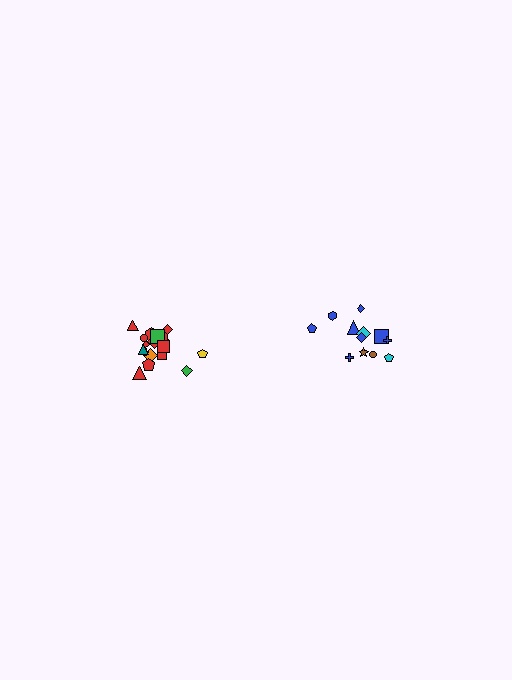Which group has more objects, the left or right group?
The left group.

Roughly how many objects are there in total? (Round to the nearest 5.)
Roughly 30 objects in total.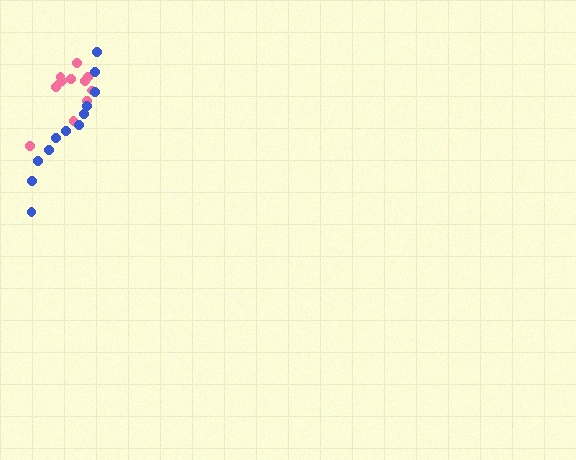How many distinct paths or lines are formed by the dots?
There are 2 distinct paths.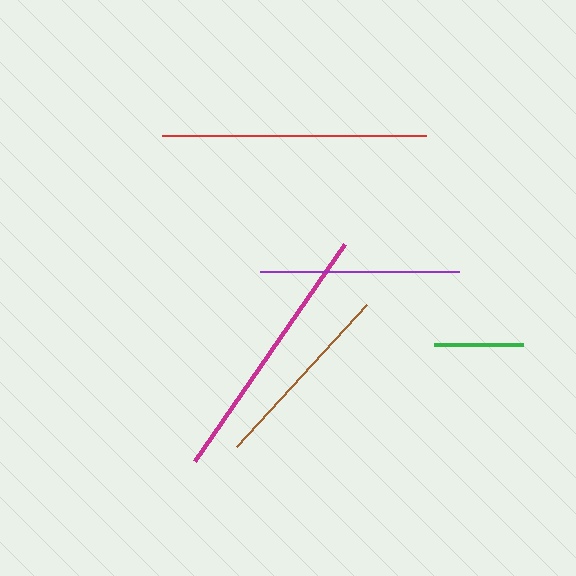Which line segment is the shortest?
The green line is the shortest at approximately 90 pixels.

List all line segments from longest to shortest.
From longest to shortest: magenta, red, purple, brown, green.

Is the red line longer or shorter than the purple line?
The red line is longer than the purple line.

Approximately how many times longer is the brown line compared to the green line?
The brown line is approximately 2.1 times the length of the green line.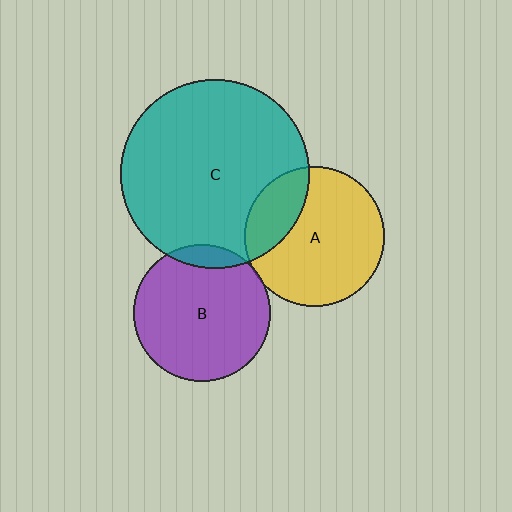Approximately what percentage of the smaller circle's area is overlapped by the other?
Approximately 5%.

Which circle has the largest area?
Circle C (teal).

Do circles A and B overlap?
Yes.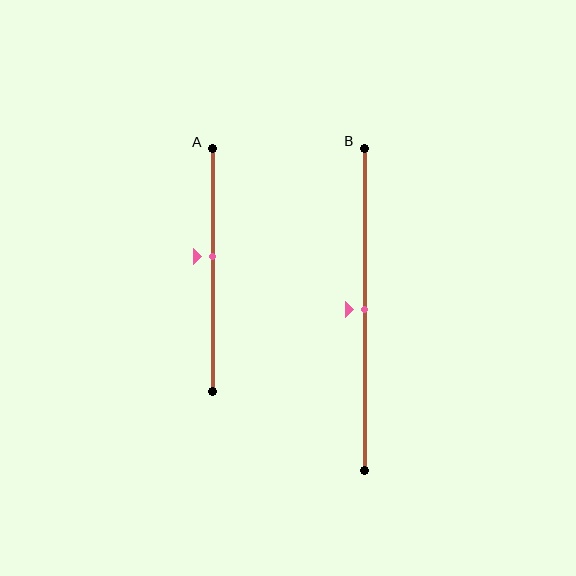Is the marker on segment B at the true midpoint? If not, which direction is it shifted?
Yes, the marker on segment B is at the true midpoint.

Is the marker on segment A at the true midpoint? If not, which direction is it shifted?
No, the marker on segment A is shifted upward by about 6% of the segment length.